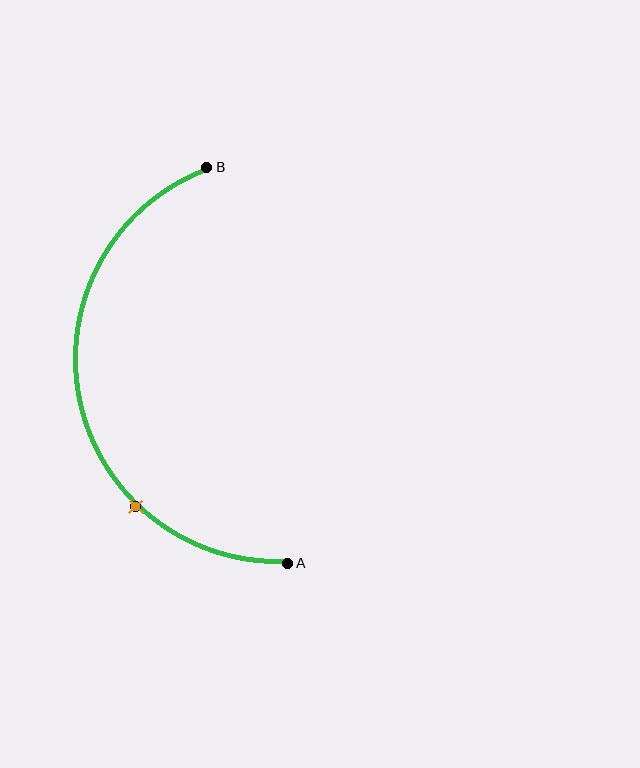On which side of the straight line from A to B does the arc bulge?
The arc bulges to the left of the straight line connecting A and B.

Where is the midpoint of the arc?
The arc midpoint is the point on the curve farthest from the straight line joining A and B. It sits to the left of that line.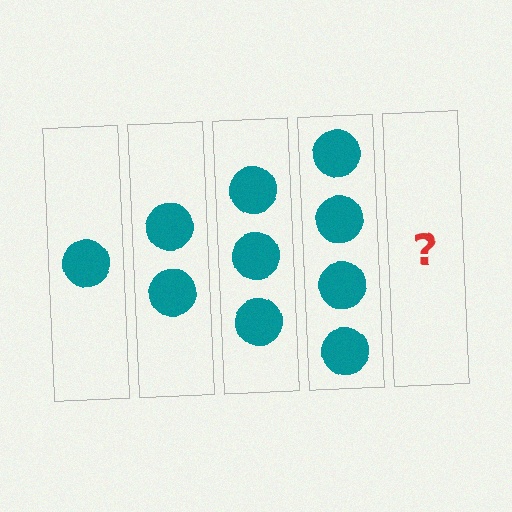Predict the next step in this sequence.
The next step is 5 circles.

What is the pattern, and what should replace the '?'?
The pattern is that each step adds one more circle. The '?' should be 5 circles.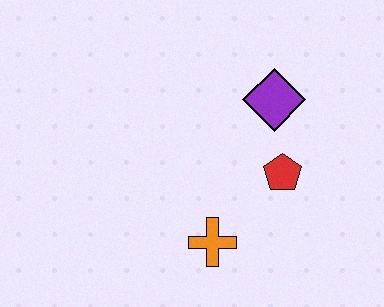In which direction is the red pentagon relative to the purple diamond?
The red pentagon is below the purple diamond.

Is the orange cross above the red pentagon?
No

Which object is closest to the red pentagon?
The purple diamond is closest to the red pentagon.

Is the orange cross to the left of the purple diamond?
Yes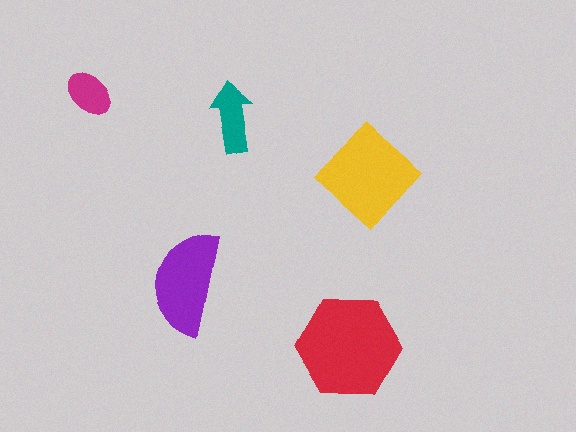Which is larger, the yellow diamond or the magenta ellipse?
The yellow diamond.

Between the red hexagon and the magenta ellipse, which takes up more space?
The red hexagon.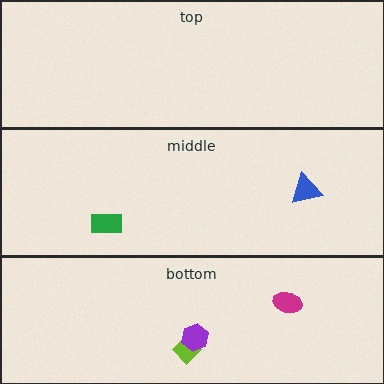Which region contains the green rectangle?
The middle region.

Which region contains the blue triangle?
The middle region.